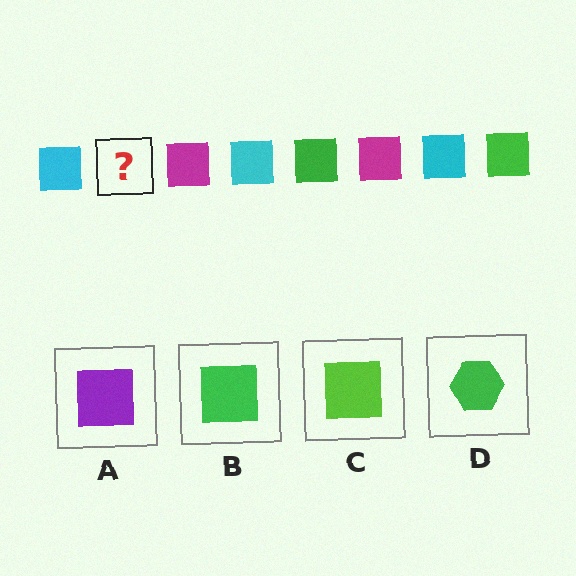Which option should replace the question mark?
Option B.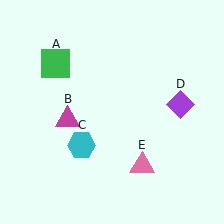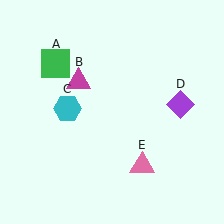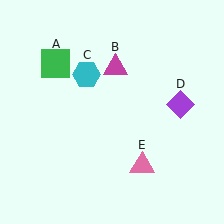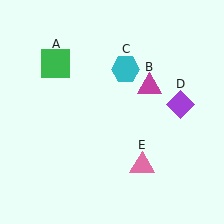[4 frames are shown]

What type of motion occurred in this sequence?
The magenta triangle (object B), cyan hexagon (object C) rotated clockwise around the center of the scene.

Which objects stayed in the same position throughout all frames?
Green square (object A) and purple diamond (object D) and pink triangle (object E) remained stationary.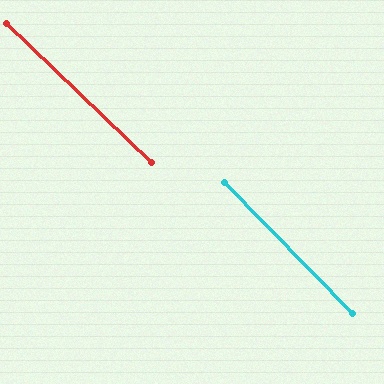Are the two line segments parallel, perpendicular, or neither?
Parallel — their directions differ by only 1.9°.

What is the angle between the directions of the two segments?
Approximately 2 degrees.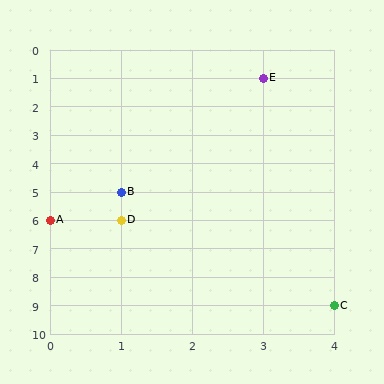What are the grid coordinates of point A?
Point A is at grid coordinates (0, 6).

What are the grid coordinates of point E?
Point E is at grid coordinates (3, 1).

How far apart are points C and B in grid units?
Points C and B are 3 columns and 4 rows apart (about 5.0 grid units diagonally).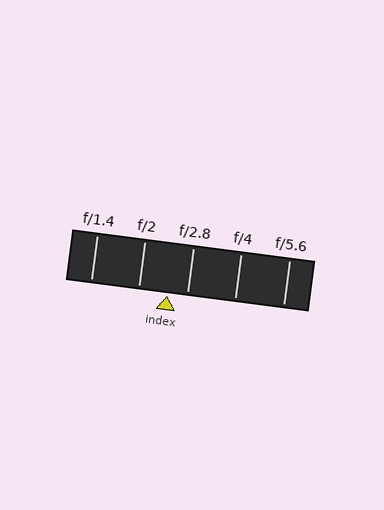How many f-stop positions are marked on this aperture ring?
There are 5 f-stop positions marked.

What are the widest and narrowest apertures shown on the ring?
The widest aperture shown is f/1.4 and the narrowest is f/5.6.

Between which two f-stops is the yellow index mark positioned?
The index mark is between f/2 and f/2.8.